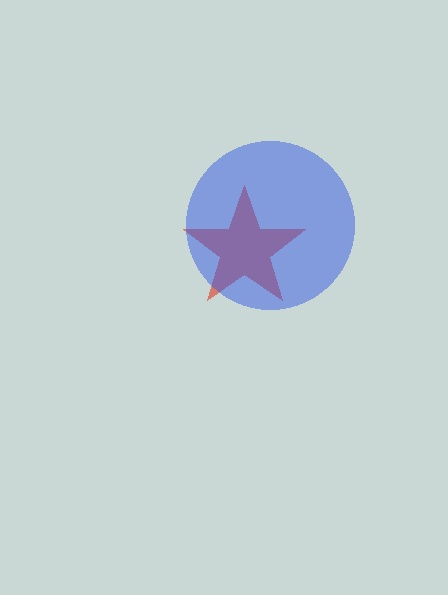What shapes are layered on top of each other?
The layered shapes are: a red star, a blue circle.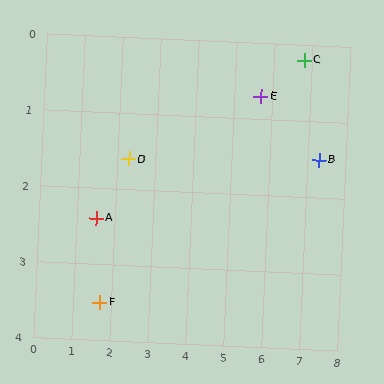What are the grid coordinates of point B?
Point B is at approximately (7.3, 1.5).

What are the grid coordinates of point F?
Point F is at approximately (1.7, 3.5).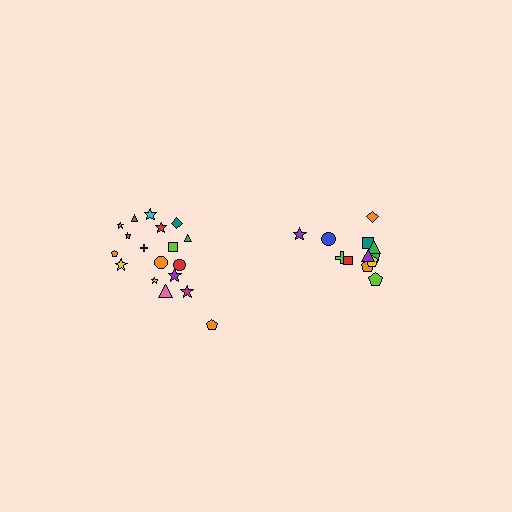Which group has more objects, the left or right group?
The left group.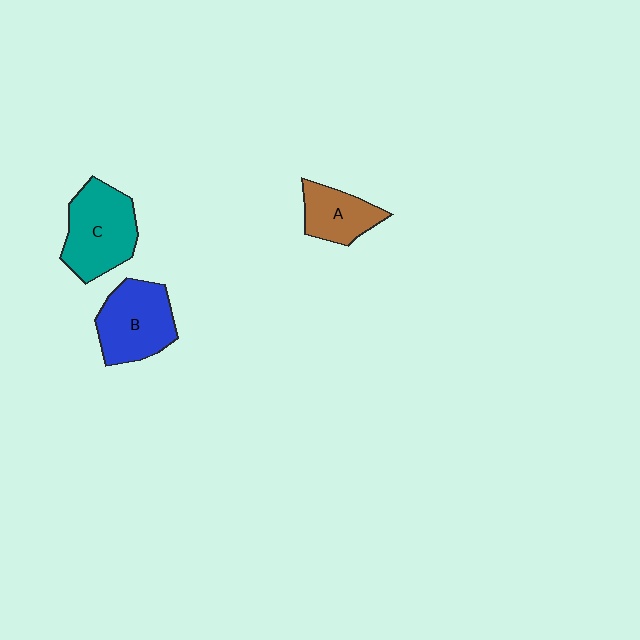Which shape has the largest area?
Shape C (teal).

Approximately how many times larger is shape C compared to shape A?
Approximately 1.6 times.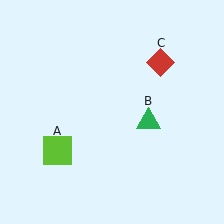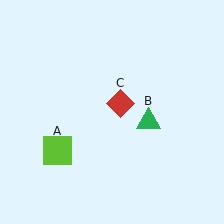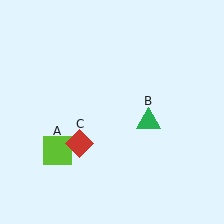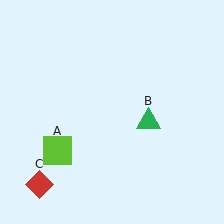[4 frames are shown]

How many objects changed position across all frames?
1 object changed position: red diamond (object C).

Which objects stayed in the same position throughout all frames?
Lime square (object A) and green triangle (object B) remained stationary.